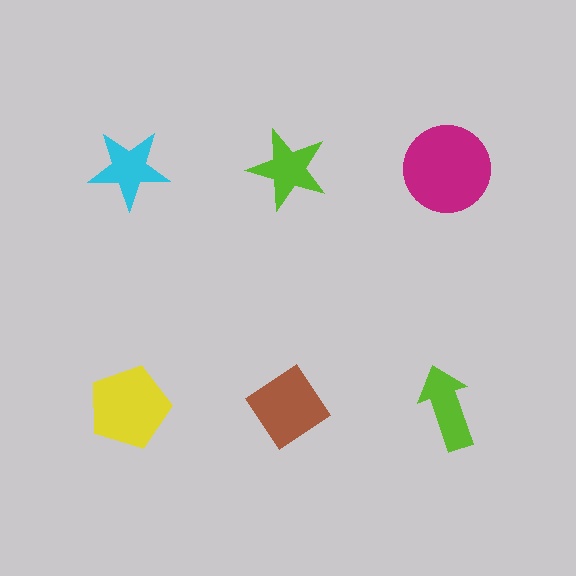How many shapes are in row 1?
3 shapes.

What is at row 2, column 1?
A yellow pentagon.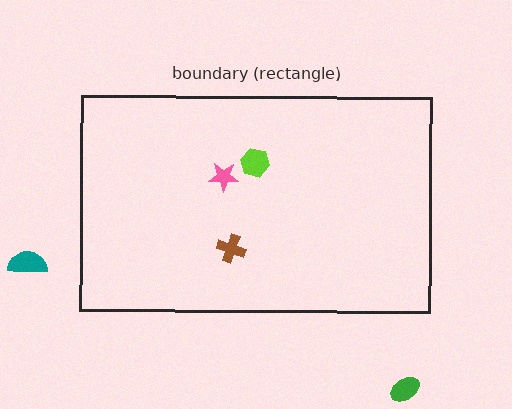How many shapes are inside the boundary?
3 inside, 2 outside.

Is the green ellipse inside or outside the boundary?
Outside.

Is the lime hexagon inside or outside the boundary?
Inside.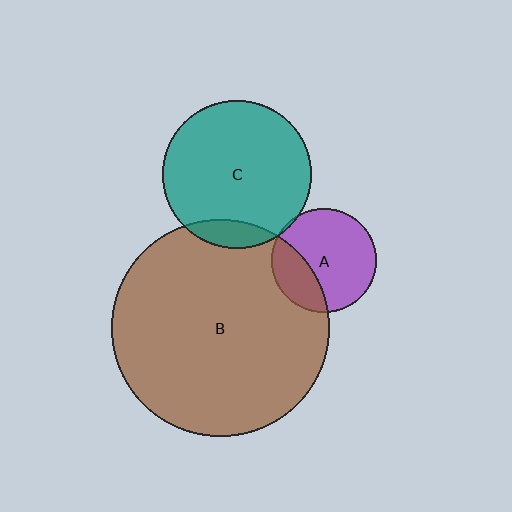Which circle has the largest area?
Circle B (brown).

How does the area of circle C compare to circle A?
Approximately 2.0 times.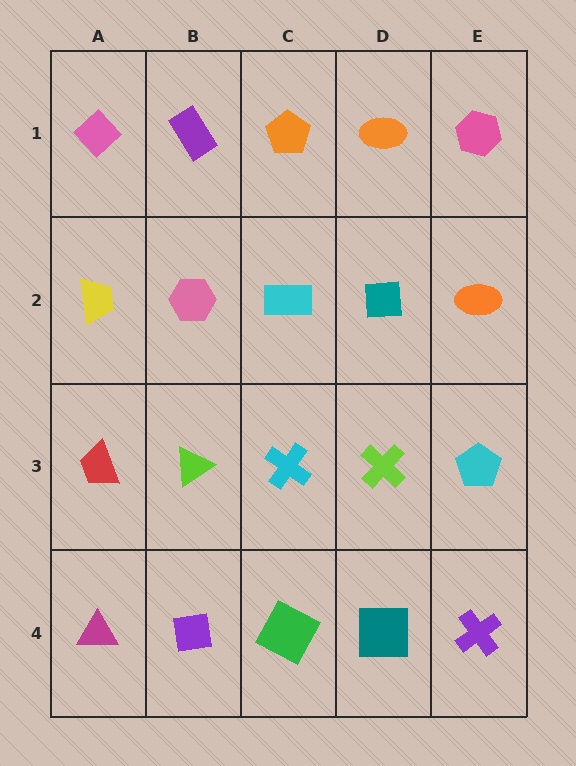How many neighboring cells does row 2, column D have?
4.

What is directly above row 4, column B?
A lime triangle.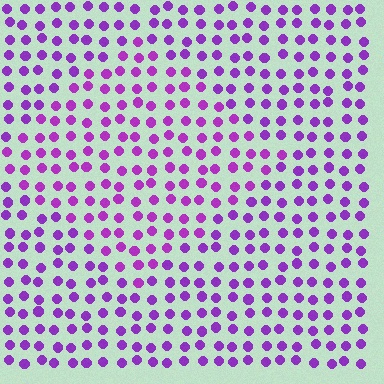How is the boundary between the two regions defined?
The boundary is defined purely by a slight shift in hue (about 15 degrees). Spacing, size, and orientation are identical on both sides.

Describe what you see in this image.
The image is filled with small purple elements in a uniform arrangement. A diamond-shaped region is visible where the elements are tinted to a slightly different hue, forming a subtle color boundary.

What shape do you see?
I see a diamond.